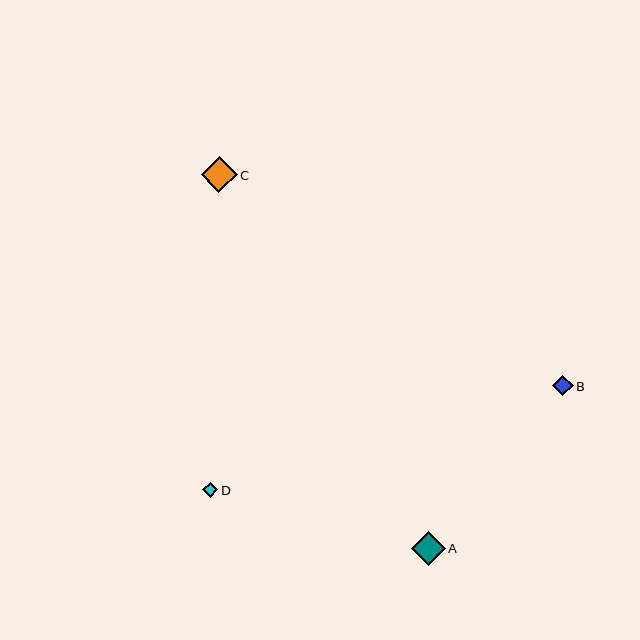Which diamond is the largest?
Diamond C is the largest with a size of approximately 36 pixels.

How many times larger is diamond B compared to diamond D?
Diamond B is approximately 1.4 times the size of diamond D.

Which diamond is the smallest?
Diamond D is the smallest with a size of approximately 15 pixels.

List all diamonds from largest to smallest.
From largest to smallest: C, A, B, D.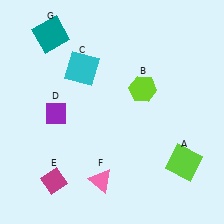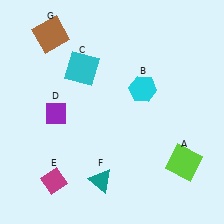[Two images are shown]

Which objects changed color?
B changed from lime to cyan. F changed from pink to teal. G changed from teal to brown.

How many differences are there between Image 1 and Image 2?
There are 3 differences between the two images.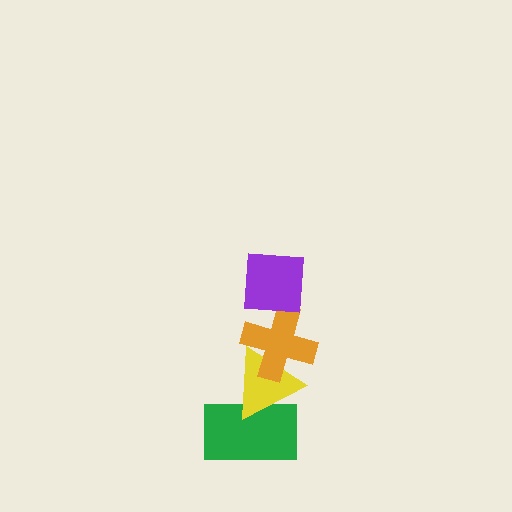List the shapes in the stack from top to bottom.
From top to bottom: the purple square, the orange cross, the yellow triangle, the green rectangle.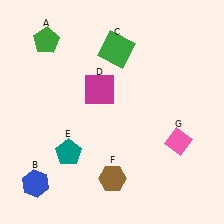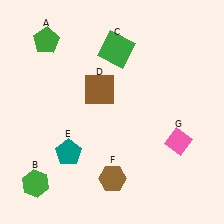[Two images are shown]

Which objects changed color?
B changed from blue to green. D changed from magenta to brown.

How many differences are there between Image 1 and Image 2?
There are 2 differences between the two images.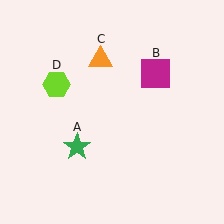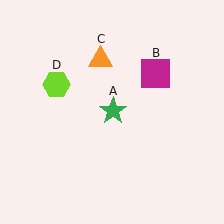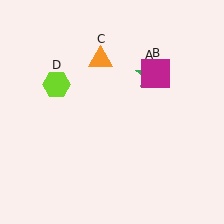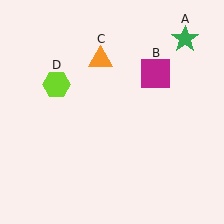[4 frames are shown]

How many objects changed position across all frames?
1 object changed position: green star (object A).